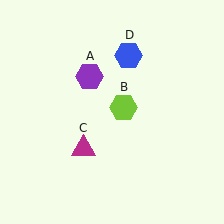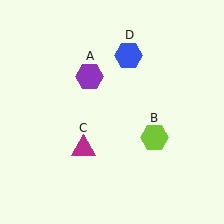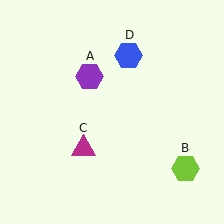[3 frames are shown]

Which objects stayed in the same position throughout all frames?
Purple hexagon (object A) and magenta triangle (object C) and blue hexagon (object D) remained stationary.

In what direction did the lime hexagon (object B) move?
The lime hexagon (object B) moved down and to the right.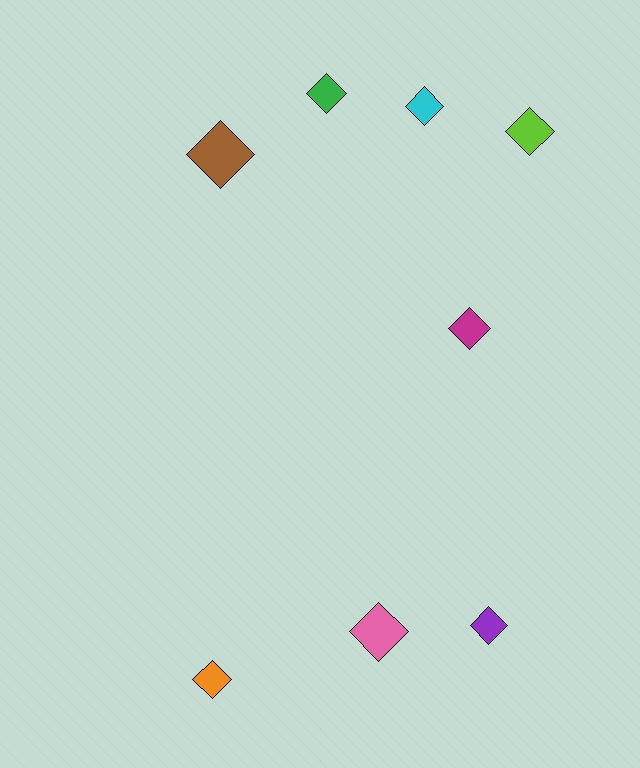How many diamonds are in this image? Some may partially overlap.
There are 8 diamonds.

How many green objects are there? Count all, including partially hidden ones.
There is 1 green object.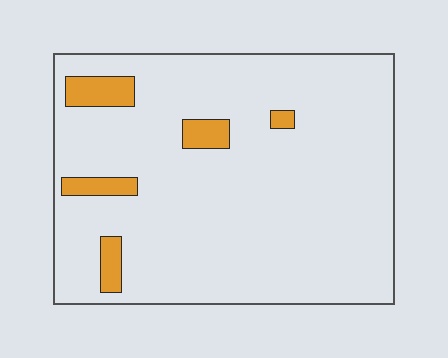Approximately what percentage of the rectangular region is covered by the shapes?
Approximately 10%.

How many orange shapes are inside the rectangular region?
5.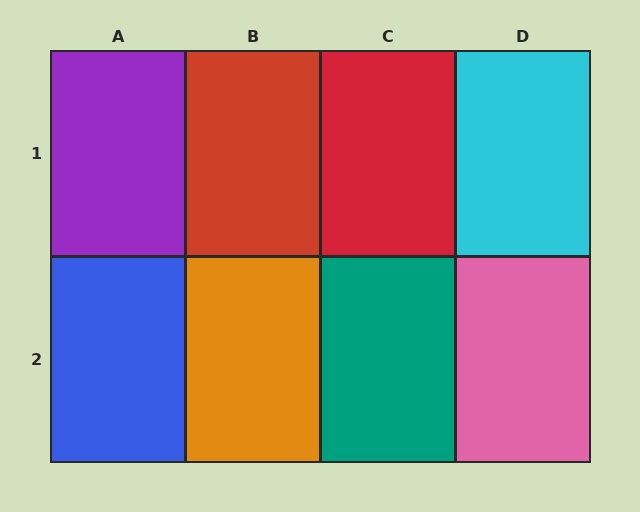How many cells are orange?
1 cell is orange.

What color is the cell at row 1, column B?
Red.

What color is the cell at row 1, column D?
Cyan.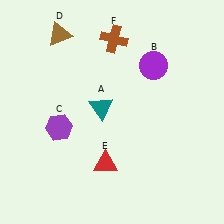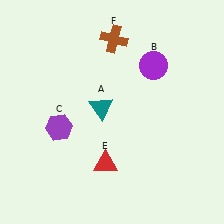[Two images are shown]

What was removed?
The brown triangle (D) was removed in Image 2.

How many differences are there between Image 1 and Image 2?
There is 1 difference between the two images.